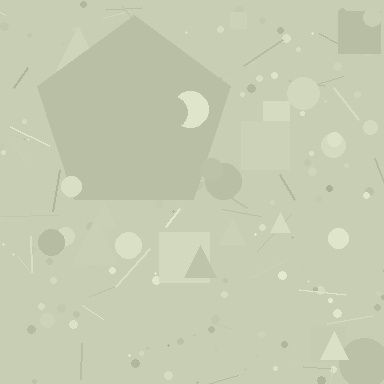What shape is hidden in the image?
A pentagon is hidden in the image.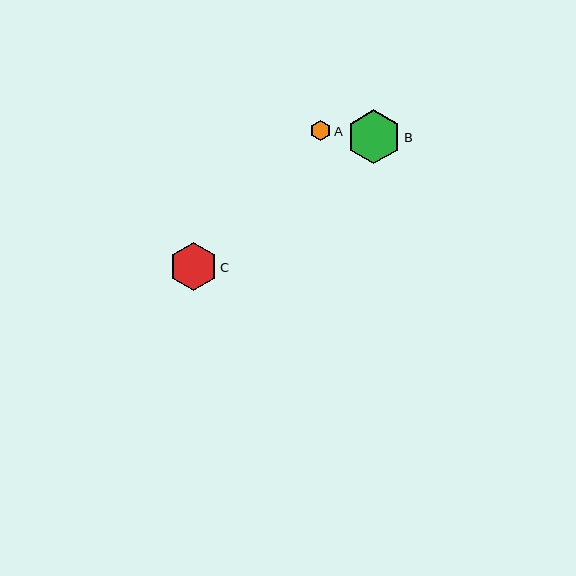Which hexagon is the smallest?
Hexagon A is the smallest with a size of approximately 21 pixels.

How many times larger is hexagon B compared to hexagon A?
Hexagon B is approximately 2.6 times the size of hexagon A.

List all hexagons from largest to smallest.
From largest to smallest: B, C, A.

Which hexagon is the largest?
Hexagon B is the largest with a size of approximately 54 pixels.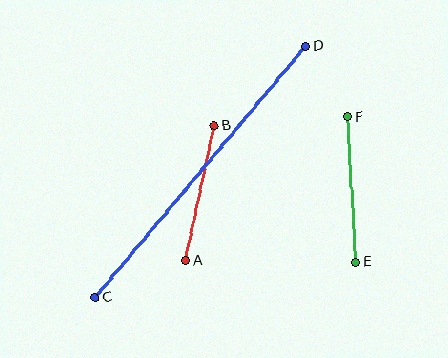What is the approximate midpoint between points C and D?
The midpoint is at approximately (200, 172) pixels.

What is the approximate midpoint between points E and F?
The midpoint is at approximately (352, 190) pixels.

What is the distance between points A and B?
The distance is approximately 138 pixels.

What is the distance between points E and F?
The distance is approximately 146 pixels.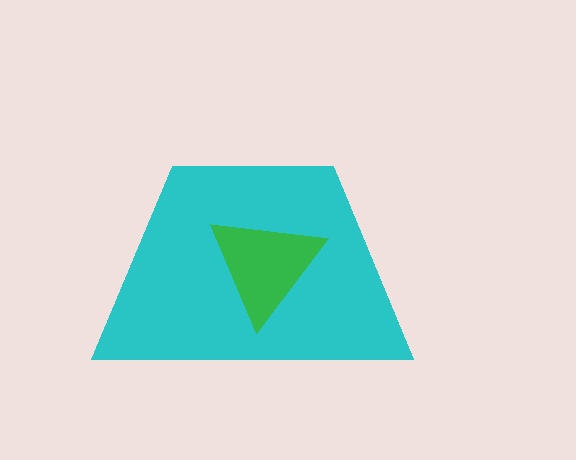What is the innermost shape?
The green triangle.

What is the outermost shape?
The cyan trapezoid.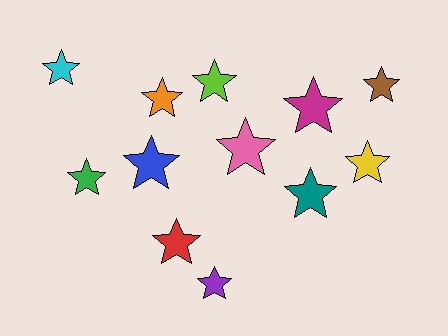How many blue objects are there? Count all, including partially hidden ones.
There is 1 blue object.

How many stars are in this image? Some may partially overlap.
There are 12 stars.